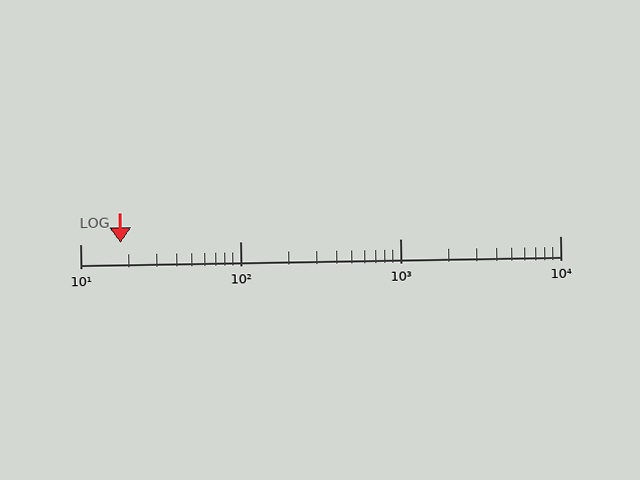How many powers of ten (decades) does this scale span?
The scale spans 3 decades, from 10 to 10000.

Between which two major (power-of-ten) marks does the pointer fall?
The pointer is between 10 and 100.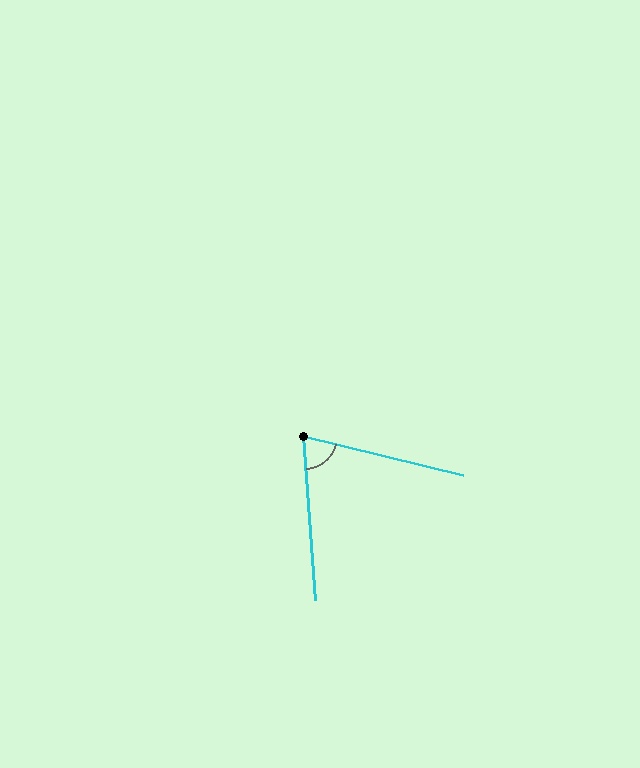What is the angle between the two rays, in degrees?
Approximately 72 degrees.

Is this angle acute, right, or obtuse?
It is acute.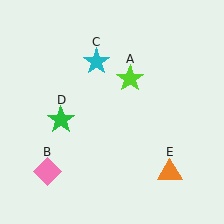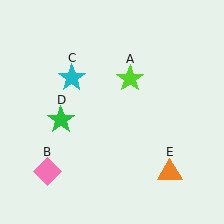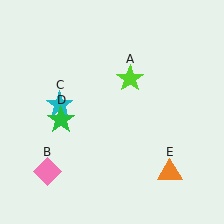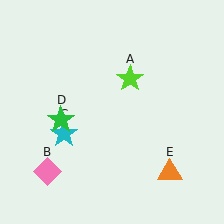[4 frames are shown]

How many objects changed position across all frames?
1 object changed position: cyan star (object C).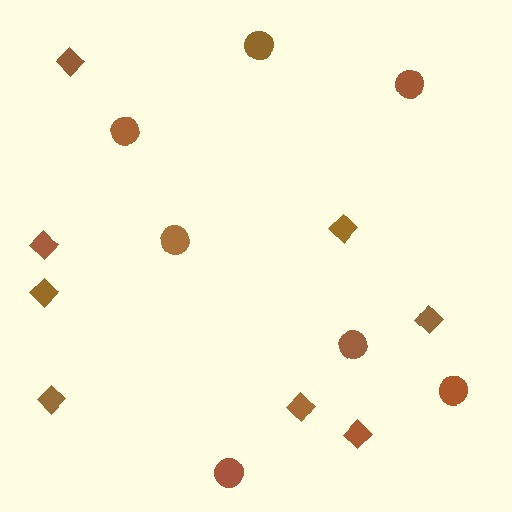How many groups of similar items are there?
There are 2 groups: one group of circles (7) and one group of diamonds (8).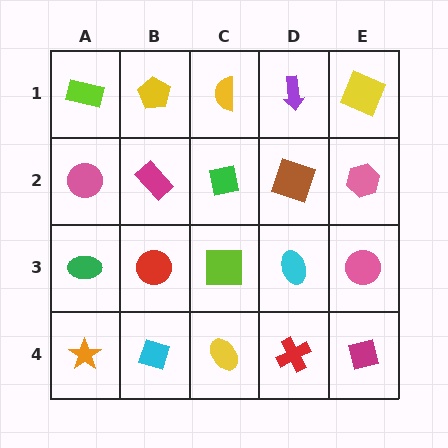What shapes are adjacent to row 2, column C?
A yellow semicircle (row 1, column C), a lime square (row 3, column C), a magenta rectangle (row 2, column B), a brown square (row 2, column D).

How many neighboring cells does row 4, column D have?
3.